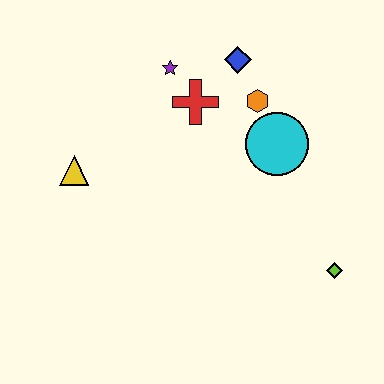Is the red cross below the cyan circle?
No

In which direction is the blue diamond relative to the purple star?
The blue diamond is to the right of the purple star.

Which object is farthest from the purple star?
The lime diamond is farthest from the purple star.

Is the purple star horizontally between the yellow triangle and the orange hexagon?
Yes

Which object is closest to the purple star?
The red cross is closest to the purple star.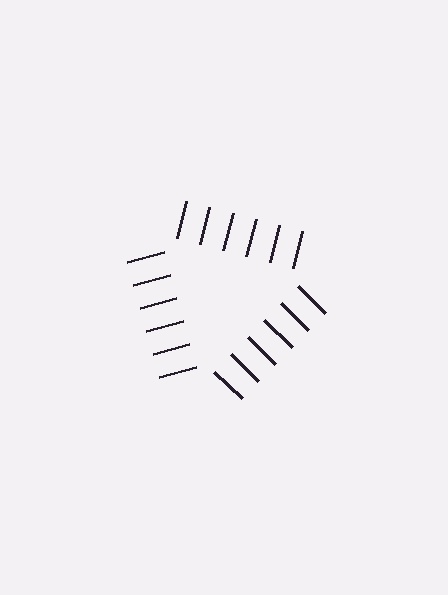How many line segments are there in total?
18 — 6 along each of the 3 edges.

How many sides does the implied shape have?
3 sides — the line-ends trace a triangle.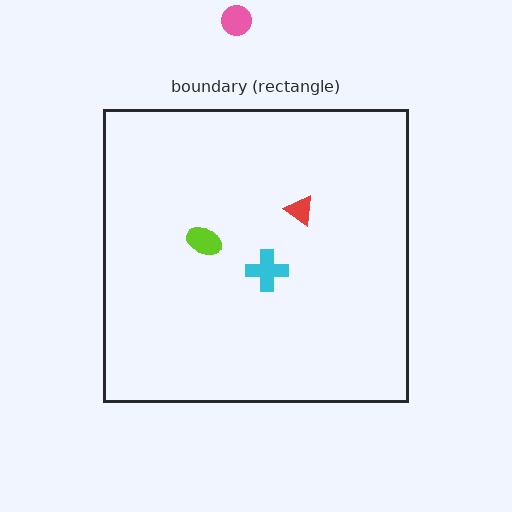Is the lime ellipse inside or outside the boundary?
Inside.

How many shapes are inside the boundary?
3 inside, 1 outside.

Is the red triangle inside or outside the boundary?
Inside.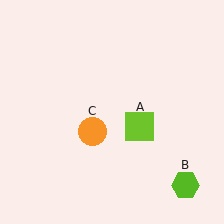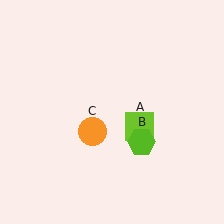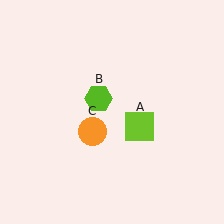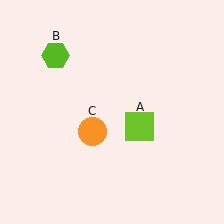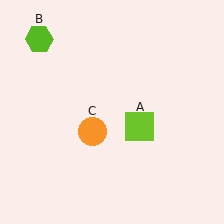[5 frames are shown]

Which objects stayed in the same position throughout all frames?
Lime square (object A) and orange circle (object C) remained stationary.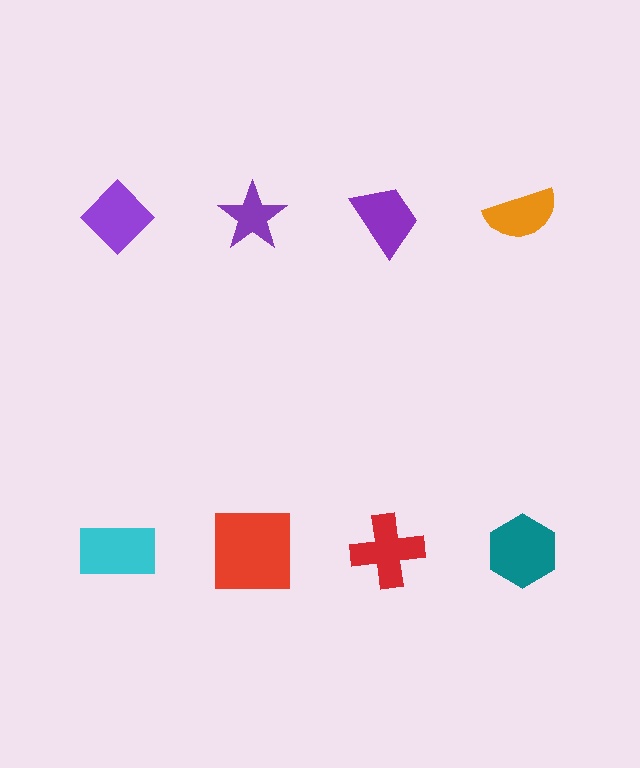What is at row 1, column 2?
A purple star.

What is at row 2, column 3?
A red cross.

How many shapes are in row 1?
4 shapes.